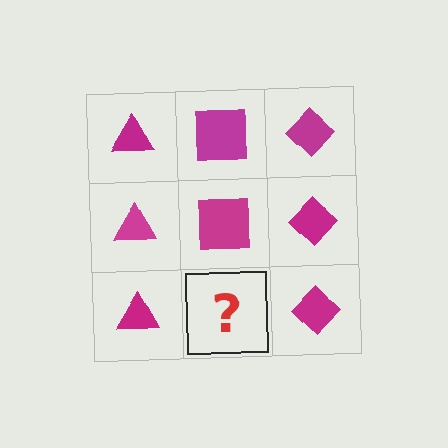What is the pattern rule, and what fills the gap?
The rule is that each column has a consistent shape. The gap should be filled with a magenta square.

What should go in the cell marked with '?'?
The missing cell should contain a magenta square.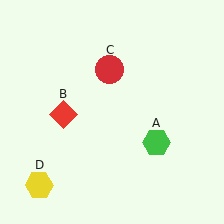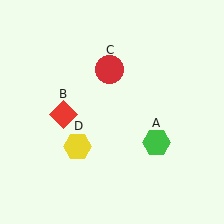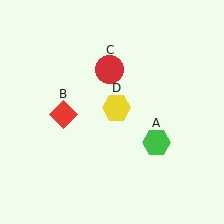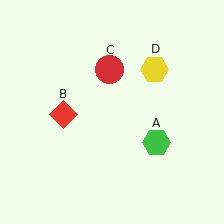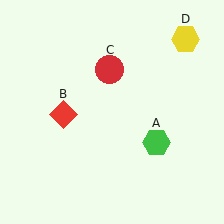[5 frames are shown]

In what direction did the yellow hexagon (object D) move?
The yellow hexagon (object D) moved up and to the right.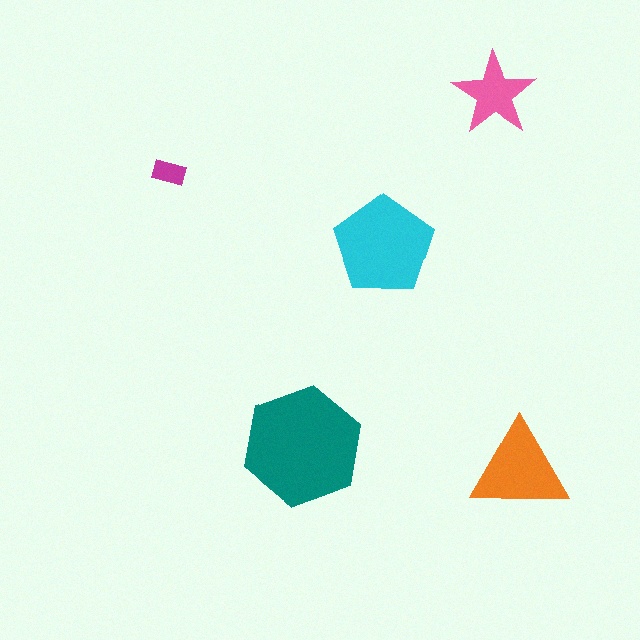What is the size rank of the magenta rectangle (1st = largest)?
5th.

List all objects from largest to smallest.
The teal hexagon, the cyan pentagon, the orange triangle, the pink star, the magenta rectangle.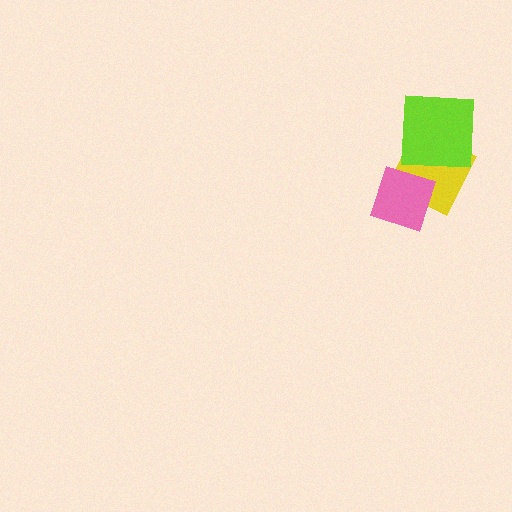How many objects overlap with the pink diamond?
1 object overlaps with the pink diamond.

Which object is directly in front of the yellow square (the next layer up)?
The pink diamond is directly in front of the yellow square.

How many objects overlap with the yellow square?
2 objects overlap with the yellow square.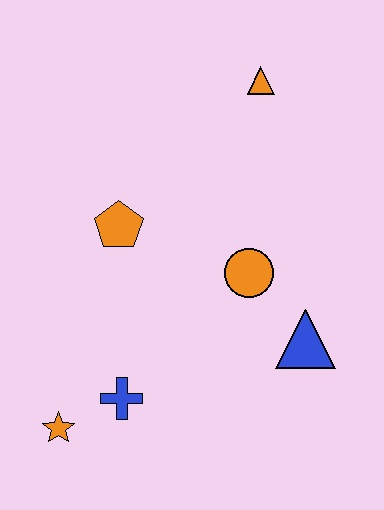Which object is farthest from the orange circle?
The orange star is farthest from the orange circle.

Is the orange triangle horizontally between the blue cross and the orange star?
No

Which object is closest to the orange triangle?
The orange circle is closest to the orange triangle.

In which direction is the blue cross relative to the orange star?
The blue cross is to the right of the orange star.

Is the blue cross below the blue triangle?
Yes